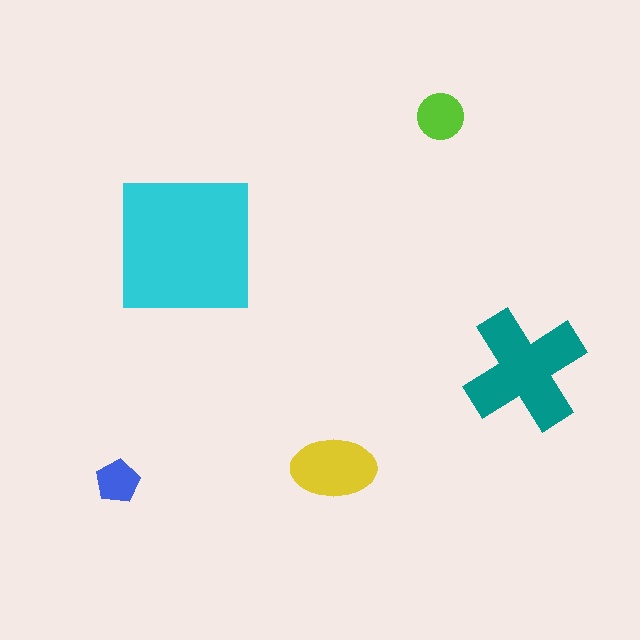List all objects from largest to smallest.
The cyan square, the teal cross, the yellow ellipse, the lime circle, the blue pentagon.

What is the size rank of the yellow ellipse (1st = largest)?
3rd.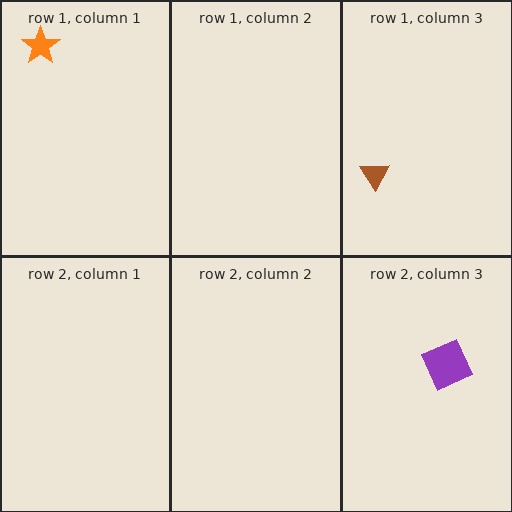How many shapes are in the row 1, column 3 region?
1.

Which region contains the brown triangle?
The row 1, column 3 region.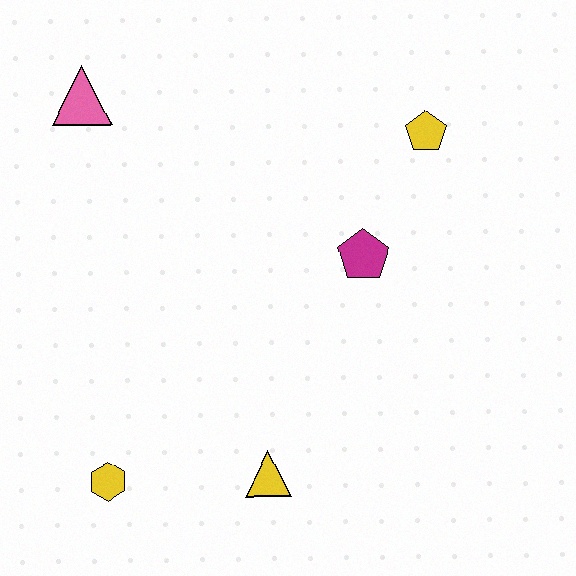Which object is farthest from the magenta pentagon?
The yellow hexagon is farthest from the magenta pentagon.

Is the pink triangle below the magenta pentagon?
No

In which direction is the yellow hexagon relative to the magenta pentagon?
The yellow hexagon is to the left of the magenta pentagon.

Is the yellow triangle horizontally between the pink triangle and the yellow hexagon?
No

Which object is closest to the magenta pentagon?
The yellow pentagon is closest to the magenta pentagon.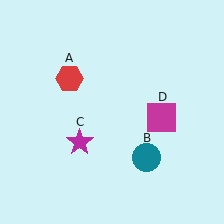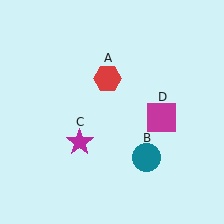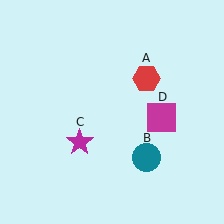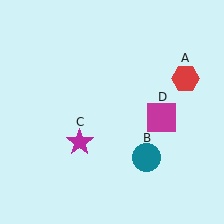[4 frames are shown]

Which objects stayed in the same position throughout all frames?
Teal circle (object B) and magenta star (object C) and magenta square (object D) remained stationary.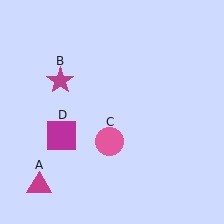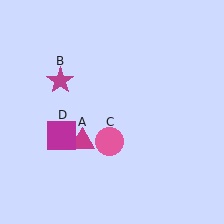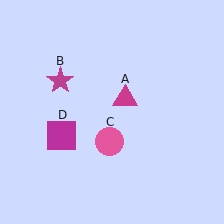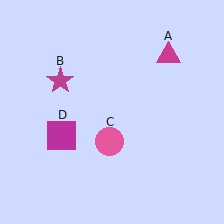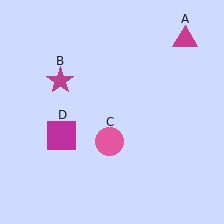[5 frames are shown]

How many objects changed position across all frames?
1 object changed position: magenta triangle (object A).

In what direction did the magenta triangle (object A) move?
The magenta triangle (object A) moved up and to the right.